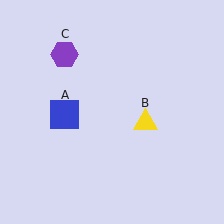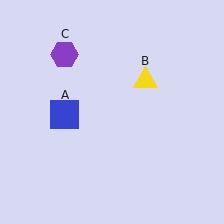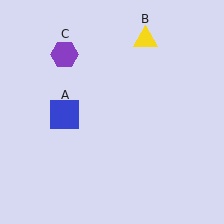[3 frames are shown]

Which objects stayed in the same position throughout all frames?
Blue square (object A) and purple hexagon (object C) remained stationary.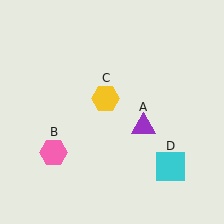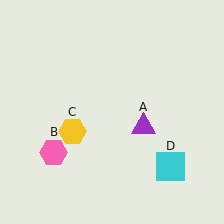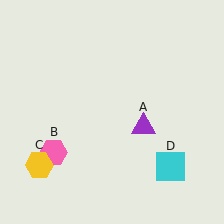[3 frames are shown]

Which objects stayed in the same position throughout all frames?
Purple triangle (object A) and pink hexagon (object B) and cyan square (object D) remained stationary.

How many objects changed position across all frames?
1 object changed position: yellow hexagon (object C).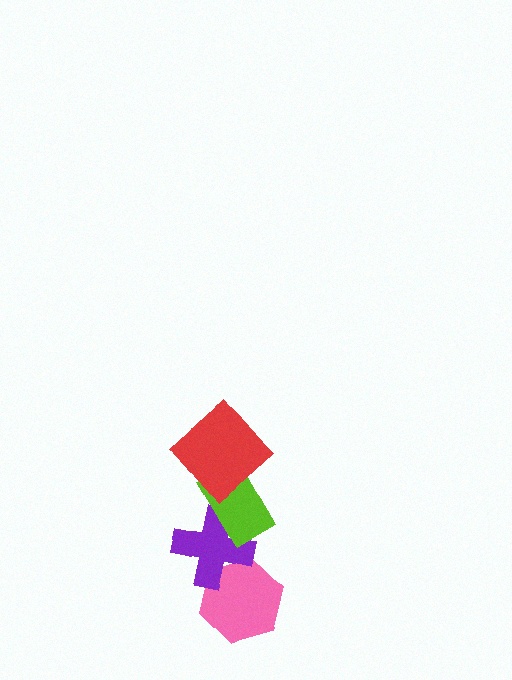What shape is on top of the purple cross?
The lime rectangle is on top of the purple cross.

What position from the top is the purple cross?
The purple cross is 3rd from the top.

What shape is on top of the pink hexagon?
The purple cross is on top of the pink hexagon.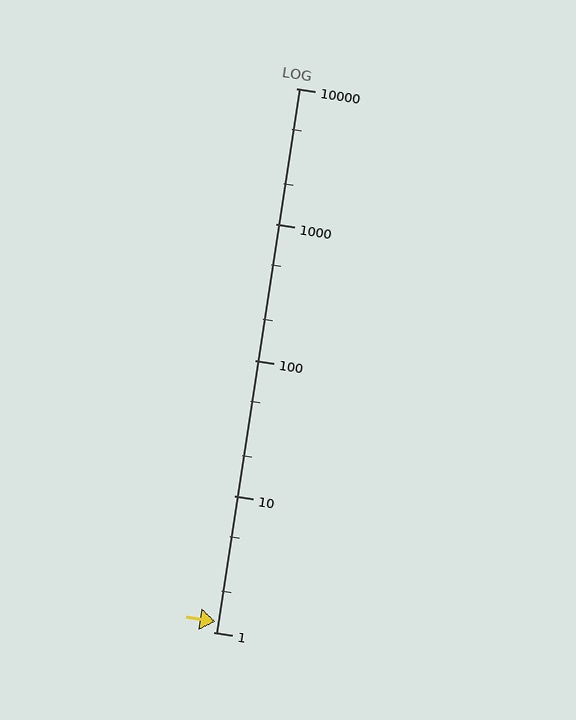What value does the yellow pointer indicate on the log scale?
The pointer indicates approximately 1.2.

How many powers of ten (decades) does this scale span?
The scale spans 4 decades, from 1 to 10000.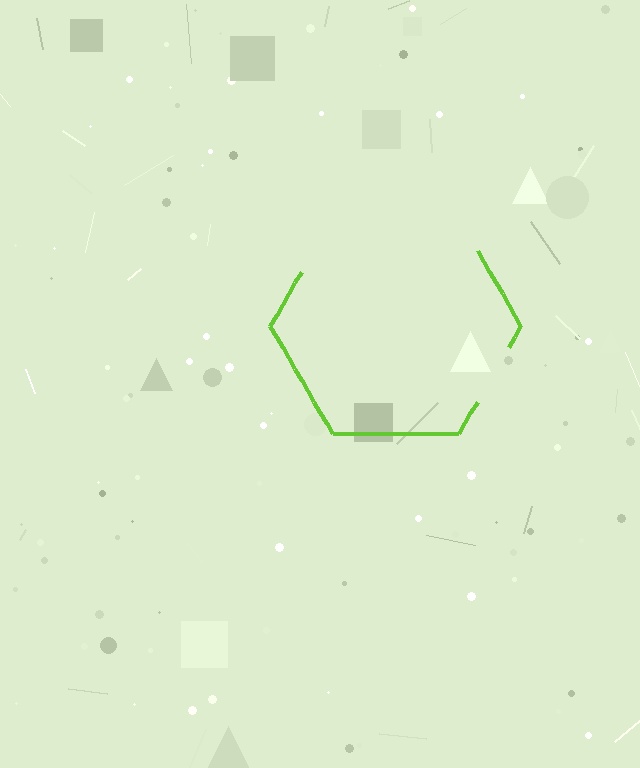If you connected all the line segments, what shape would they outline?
They would outline a hexagon.